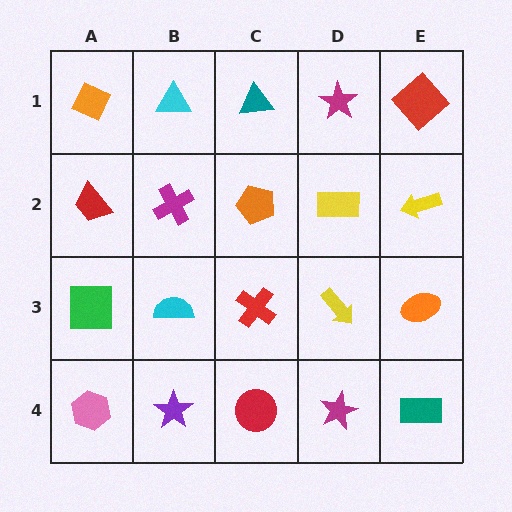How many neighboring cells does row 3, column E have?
3.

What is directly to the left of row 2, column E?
A yellow rectangle.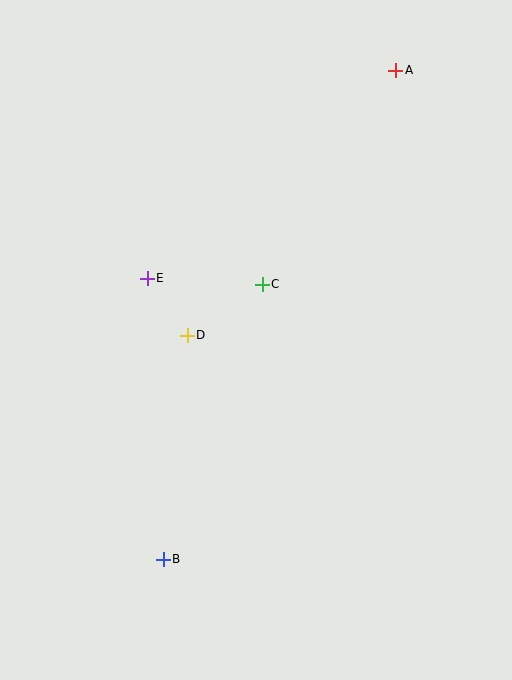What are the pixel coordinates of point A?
Point A is at (396, 70).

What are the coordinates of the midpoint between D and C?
The midpoint between D and C is at (224, 310).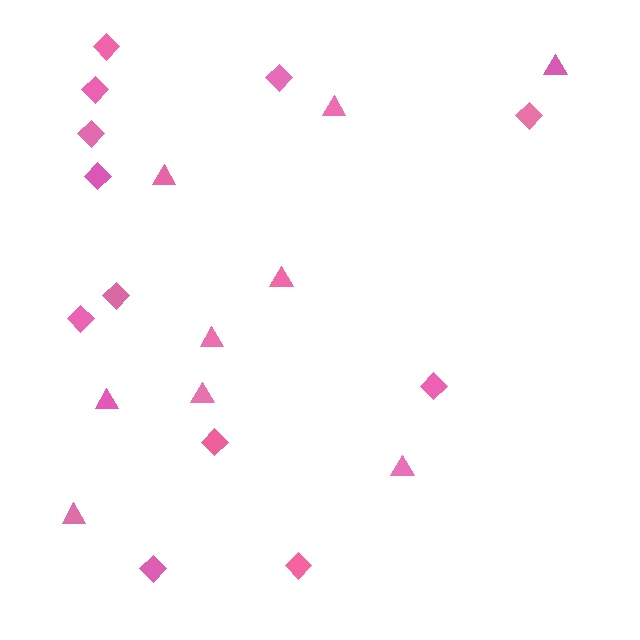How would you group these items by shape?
There are 2 groups: one group of diamonds (12) and one group of triangles (9).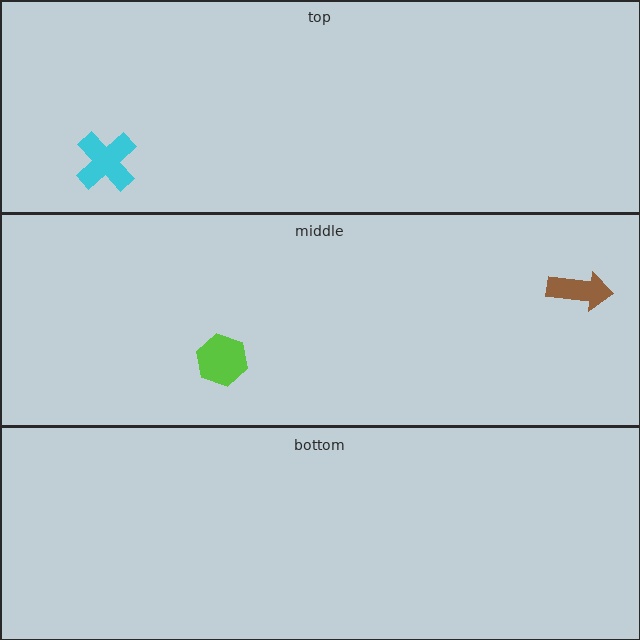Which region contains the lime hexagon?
The middle region.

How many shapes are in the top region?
1.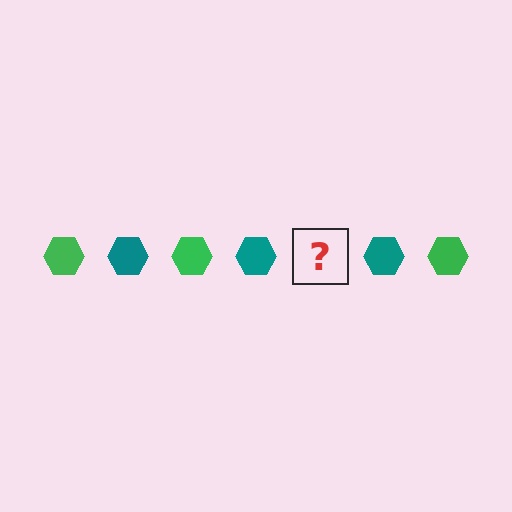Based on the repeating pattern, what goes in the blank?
The blank should be a green hexagon.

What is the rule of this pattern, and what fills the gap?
The rule is that the pattern cycles through green, teal hexagons. The gap should be filled with a green hexagon.